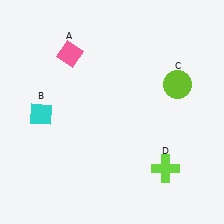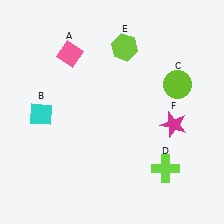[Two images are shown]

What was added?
A lime hexagon (E), a magenta star (F) were added in Image 2.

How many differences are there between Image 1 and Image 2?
There are 2 differences between the two images.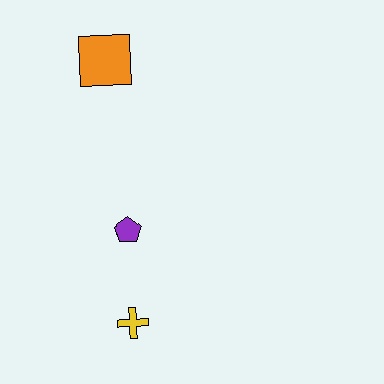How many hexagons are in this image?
There are no hexagons.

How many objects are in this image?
There are 3 objects.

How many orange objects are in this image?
There is 1 orange object.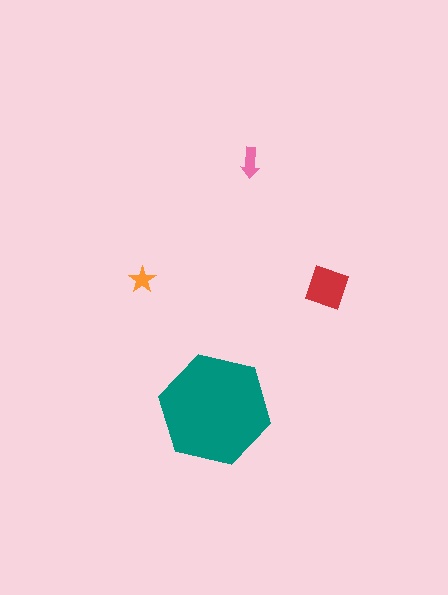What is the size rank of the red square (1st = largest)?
2nd.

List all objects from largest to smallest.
The teal hexagon, the red square, the pink arrow, the orange star.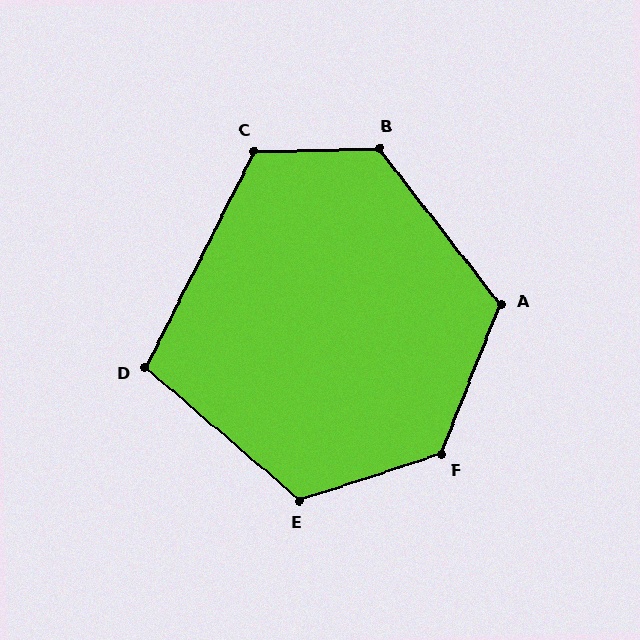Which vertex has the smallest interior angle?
D, at approximately 104 degrees.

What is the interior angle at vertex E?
Approximately 122 degrees (obtuse).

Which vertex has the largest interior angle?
F, at approximately 129 degrees.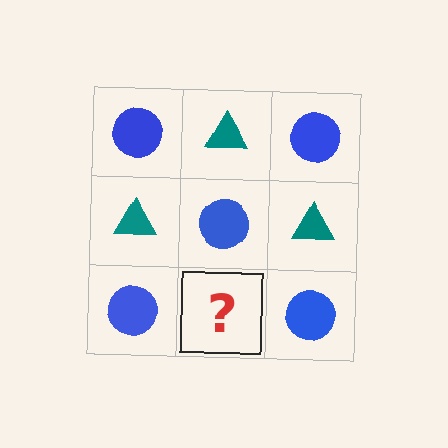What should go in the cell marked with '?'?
The missing cell should contain a teal triangle.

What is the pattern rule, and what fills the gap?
The rule is that it alternates blue circle and teal triangle in a checkerboard pattern. The gap should be filled with a teal triangle.